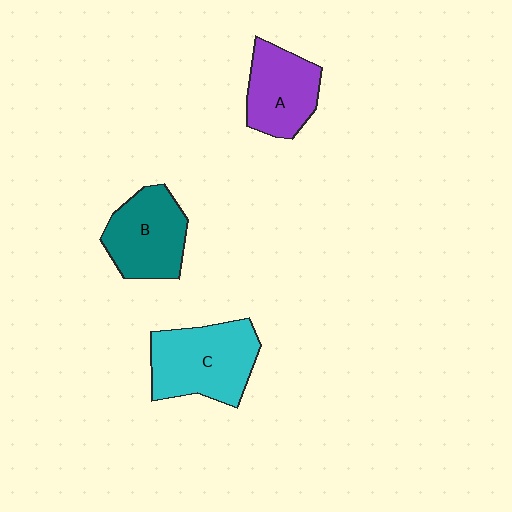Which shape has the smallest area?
Shape A (purple).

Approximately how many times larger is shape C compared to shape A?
Approximately 1.3 times.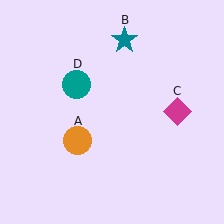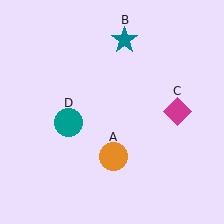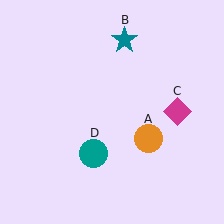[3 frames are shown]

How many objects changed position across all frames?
2 objects changed position: orange circle (object A), teal circle (object D).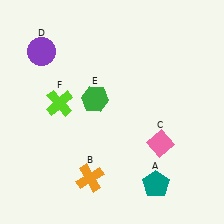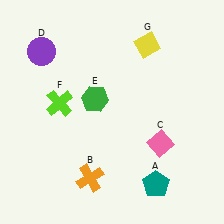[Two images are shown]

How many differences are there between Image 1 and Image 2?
There is 1 difference between the two images.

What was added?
A yellow diamond (G) was added in Image 2.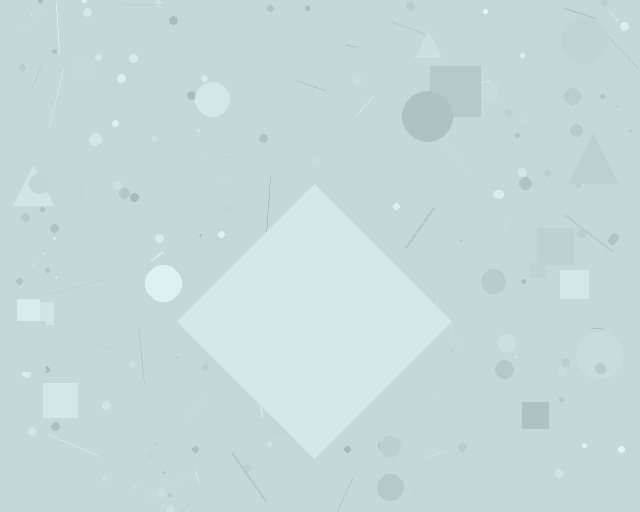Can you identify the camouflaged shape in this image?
The camouflaged shape is a diamond.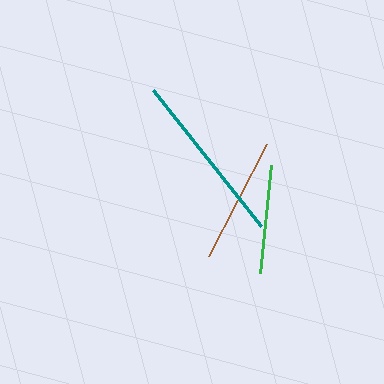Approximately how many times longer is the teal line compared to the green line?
The teal line is approximately 1.6 times the length of the green line.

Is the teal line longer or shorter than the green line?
The teal line is longer than the green line.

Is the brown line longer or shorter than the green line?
The brown line is longer than the green line.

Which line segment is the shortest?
The green line is the shortest at approximately 109 pixels.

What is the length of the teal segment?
The teal segment is approximately 174 pixels long.